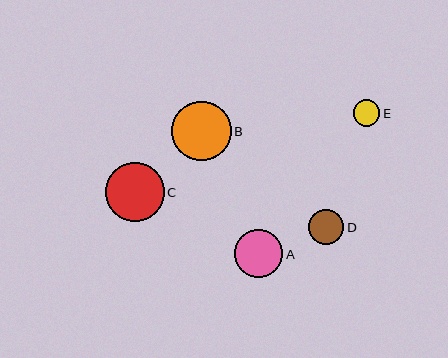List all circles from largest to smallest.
From largest to smallest: B, C, A, D, E.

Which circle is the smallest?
Circle E is the smallest with a size of approximately 27 pixels.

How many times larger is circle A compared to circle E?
Circle A is approximately 1.8 times the size of circle E.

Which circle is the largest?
Circle B is the largest with a size of approximately 59 pixels.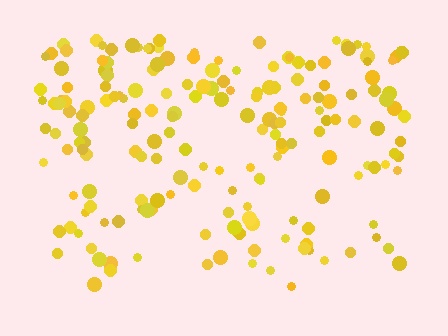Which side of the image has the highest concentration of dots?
The top.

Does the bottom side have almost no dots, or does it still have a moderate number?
Still a moderate number, just noticeably fewer than the top.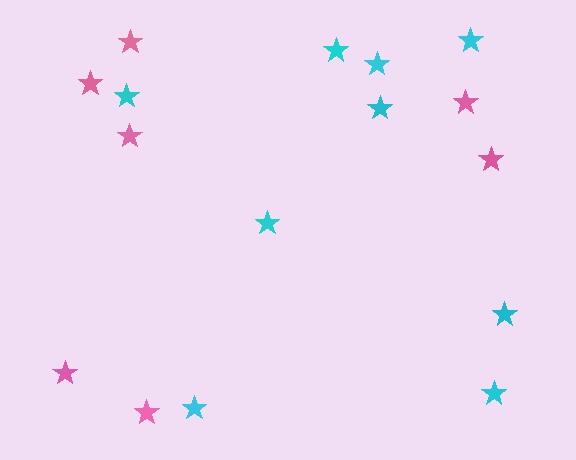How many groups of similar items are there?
There are 2 groups: one group of cyan stars (9) and one group of pink stars (7).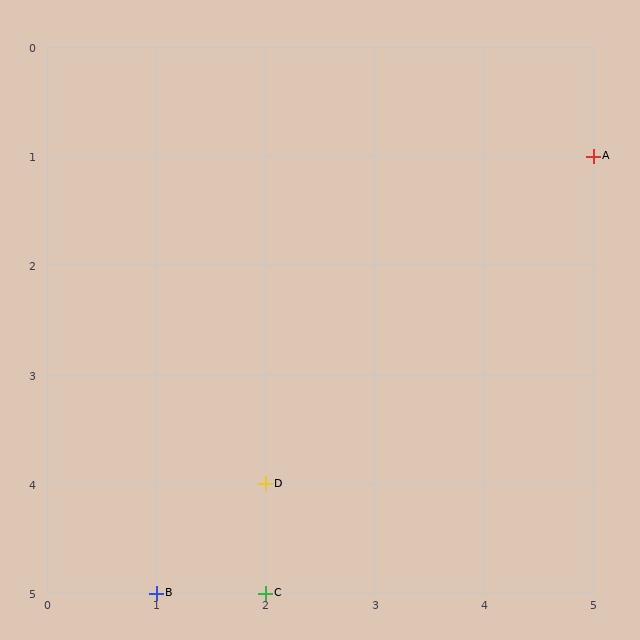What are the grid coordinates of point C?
Point C is at grid coordinates (2, 5).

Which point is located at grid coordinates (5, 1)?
Point A is at (5, 1).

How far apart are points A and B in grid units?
Points A and B are 4 columns and 4 rows apart (about 5.7 grid units diagonally).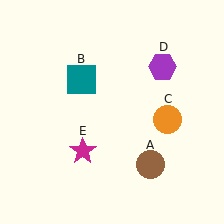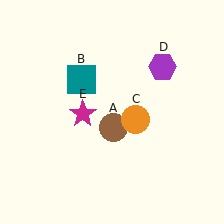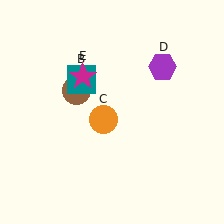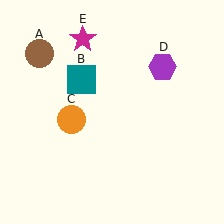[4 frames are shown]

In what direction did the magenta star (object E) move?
The magenta star (object E) moved up.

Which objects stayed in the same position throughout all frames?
Teal square (object B) and purple hexagon (object D) remained stationary.